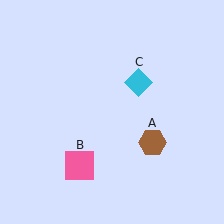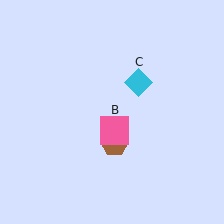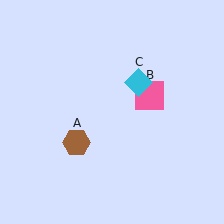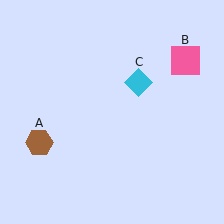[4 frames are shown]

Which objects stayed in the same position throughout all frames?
Cyan diamond (object C) remained stationary.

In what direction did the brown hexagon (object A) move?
The brown hexagon (object A) moved left.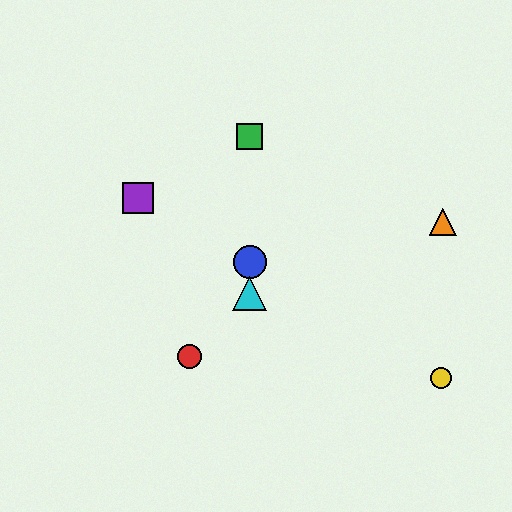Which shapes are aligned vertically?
The blue circle, the green square, the cyan triangle are aligned vertically.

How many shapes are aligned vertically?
3 shapes (the blue circle, the green square, the cyan triangle) are aligned vertically.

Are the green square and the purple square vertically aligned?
No, the green square is at x≈250 and the purple square is at x≈138.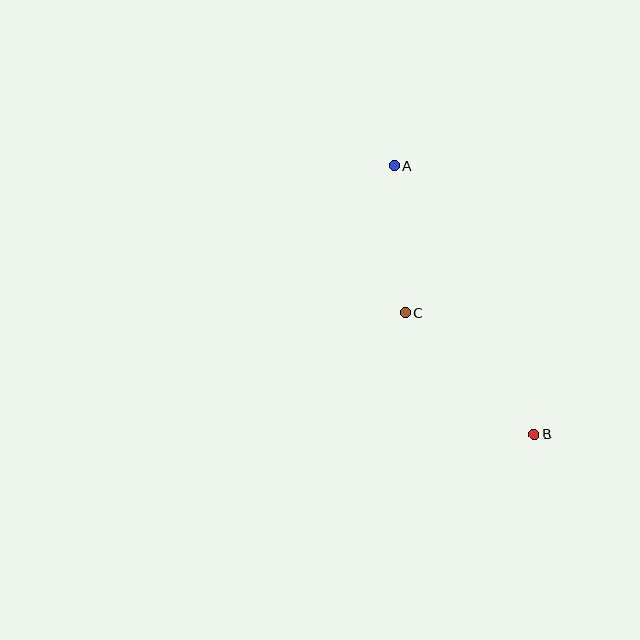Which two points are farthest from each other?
Points A and B are farthest from each other.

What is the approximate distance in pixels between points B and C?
The distance between B and C is approximately 178 pixels.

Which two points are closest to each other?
Points A and C are closest to each other.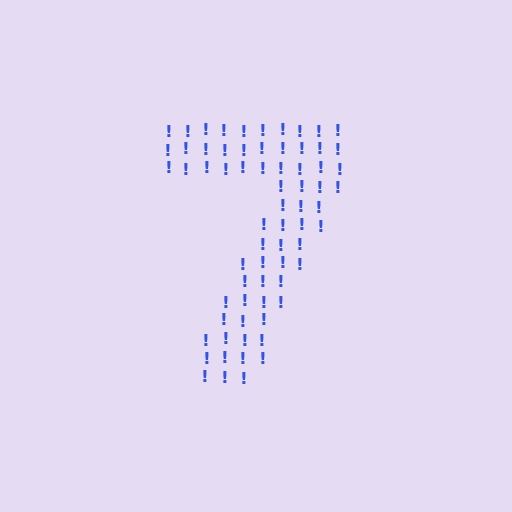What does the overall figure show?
The overall figure shows the digit 7.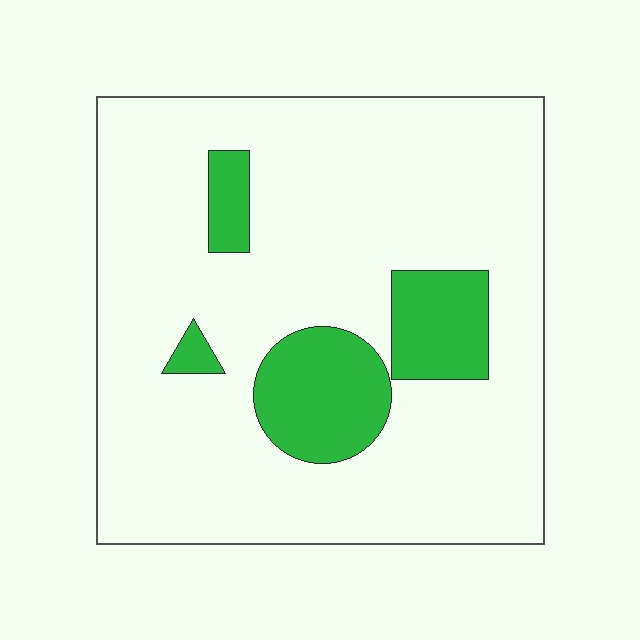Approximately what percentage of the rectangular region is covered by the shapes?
Approximately 15%.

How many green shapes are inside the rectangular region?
4.